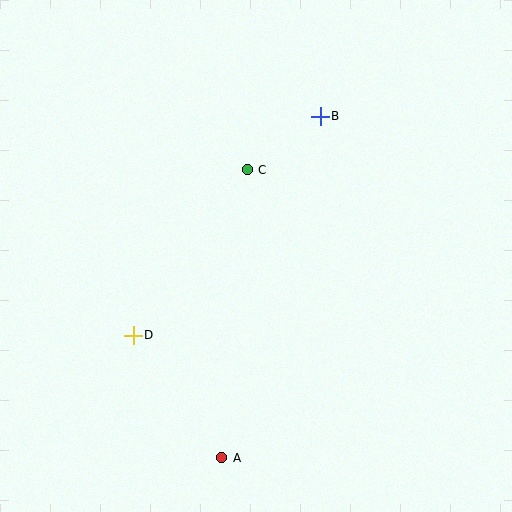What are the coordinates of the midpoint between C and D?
The midpoint between C and D is at (190, 252).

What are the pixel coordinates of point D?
Point D is at (133, 335).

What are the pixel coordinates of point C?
Point C is at (247, 170).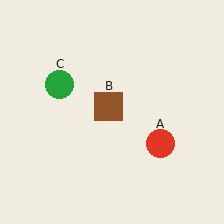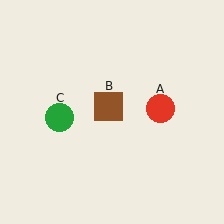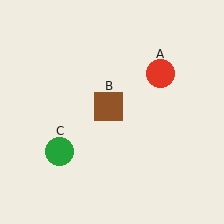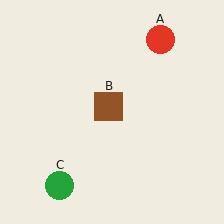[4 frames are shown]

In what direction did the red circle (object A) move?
The red circle (object A) moved up.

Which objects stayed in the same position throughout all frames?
Brown square (object B) remained stationary.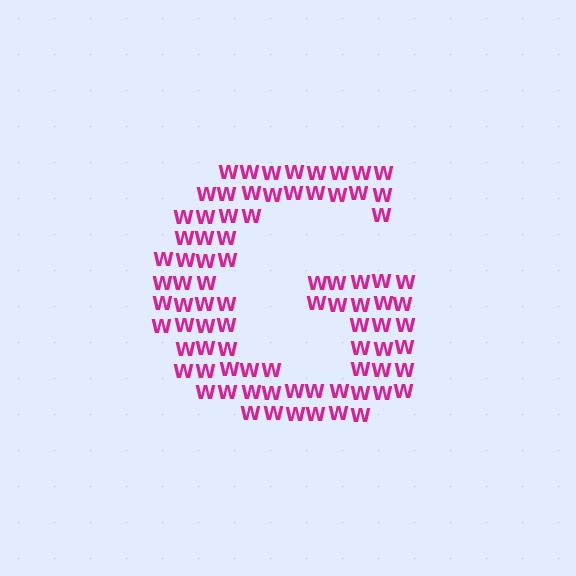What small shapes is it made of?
It is made of small letter W's.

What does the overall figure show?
The overall figure shows the letter G.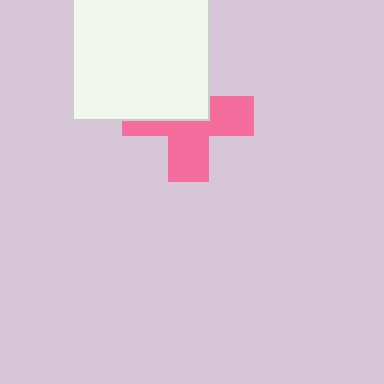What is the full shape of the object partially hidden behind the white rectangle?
The partially hidden object is a pink cross.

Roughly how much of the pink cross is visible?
About half of it is visible (roughly 54%).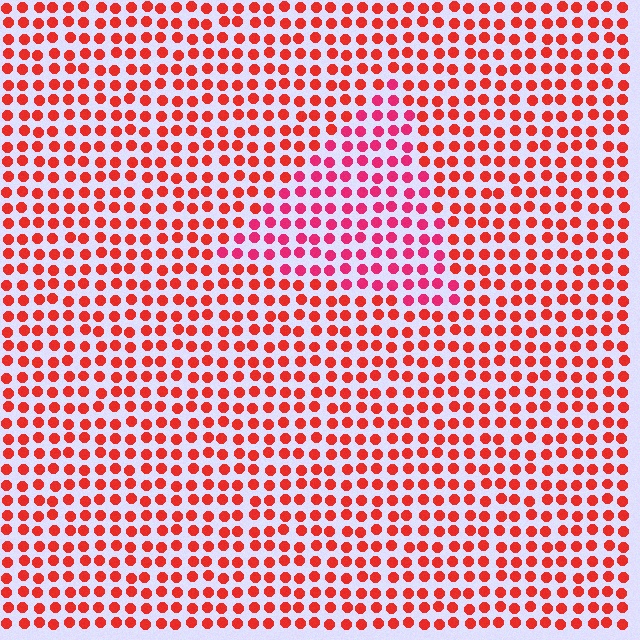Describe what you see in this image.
The image is filled with small red elements in a uniform arrangement. A triangle-shaped region is visible where the elements are tinted to a slightly different hue, forming a subtle color boundary.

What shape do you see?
I see a triangle.